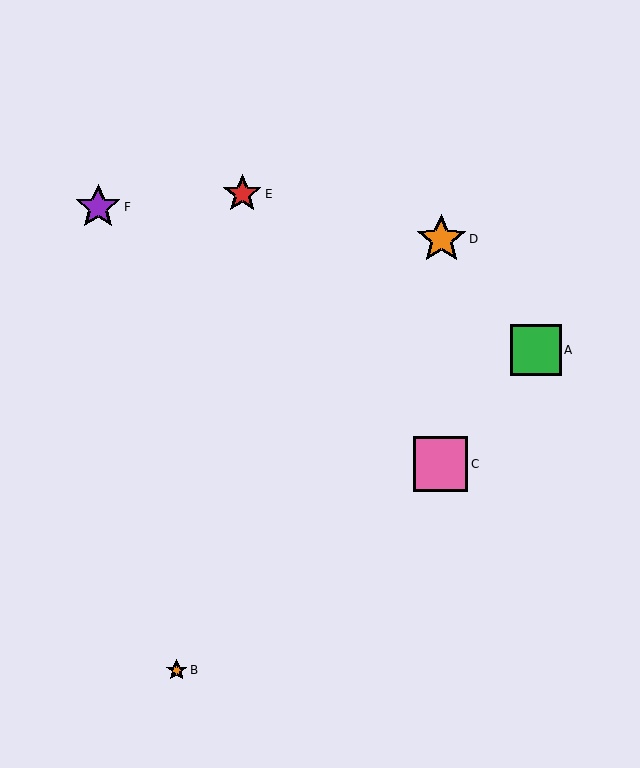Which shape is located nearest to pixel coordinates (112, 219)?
The purple star (labeled F) at (98, 207) is nearest to that location.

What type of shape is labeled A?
Shape A is a green square.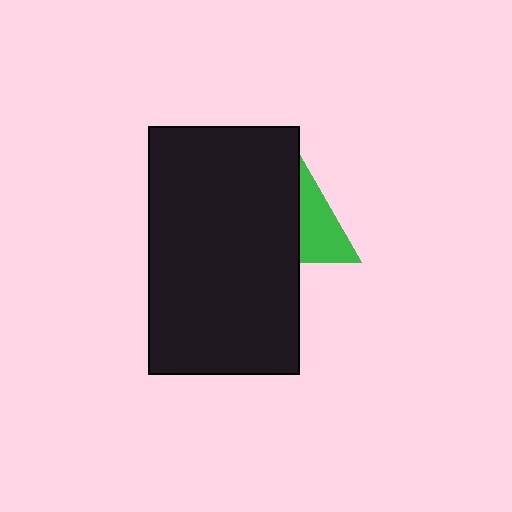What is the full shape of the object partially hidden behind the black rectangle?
The partially hidden object is a green triangle.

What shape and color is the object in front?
The object in front is a black rectangle.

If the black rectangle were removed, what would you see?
You would see the complete green triangle.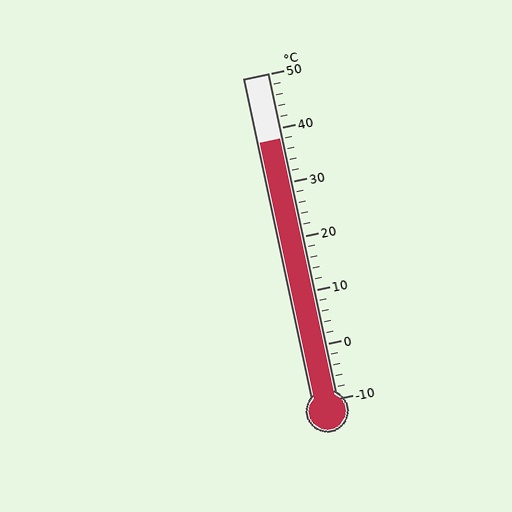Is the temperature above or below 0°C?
The temperature is above 0°C.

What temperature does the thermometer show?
The thermometer shows approximately 38°C.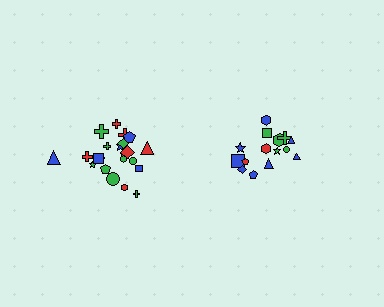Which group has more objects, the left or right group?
The left group.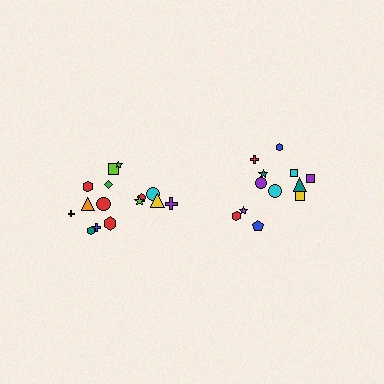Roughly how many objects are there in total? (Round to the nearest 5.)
Roughly 25 objects in total.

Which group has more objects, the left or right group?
The left group.